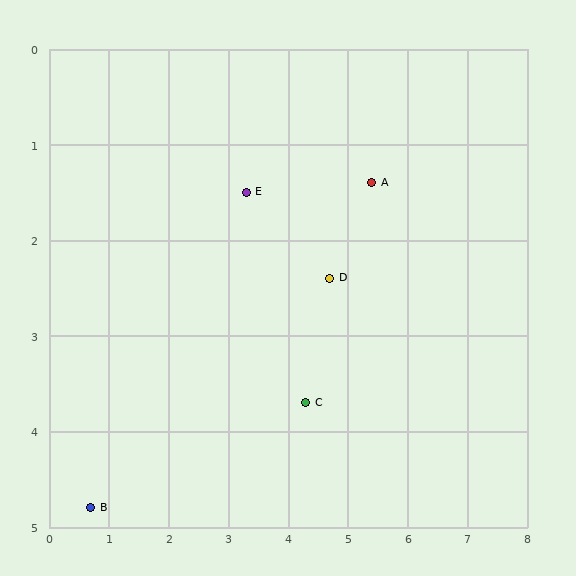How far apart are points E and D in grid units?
Points E and D are about 1.7 grid units apart.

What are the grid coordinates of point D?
Point D is at approximately (4.7, 2.4).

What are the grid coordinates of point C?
Point C is at approximately (4.3, 3.7).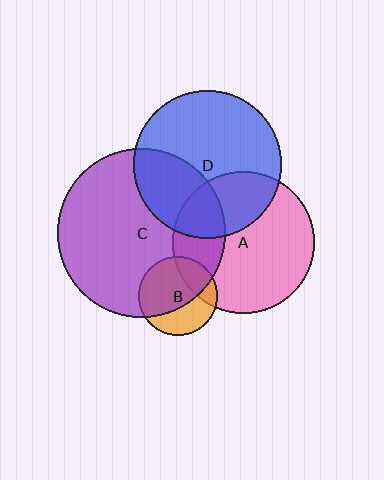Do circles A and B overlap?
Yes.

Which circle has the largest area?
Circle C (purple).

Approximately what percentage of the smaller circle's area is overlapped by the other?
Approximately 25%.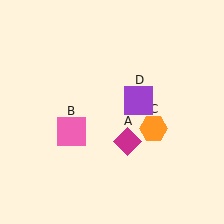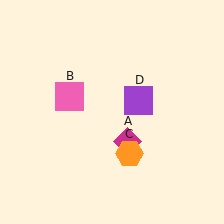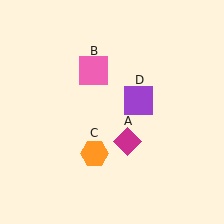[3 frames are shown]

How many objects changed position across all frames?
2 objects changed position: pink square (object B), orange hexagon (object C).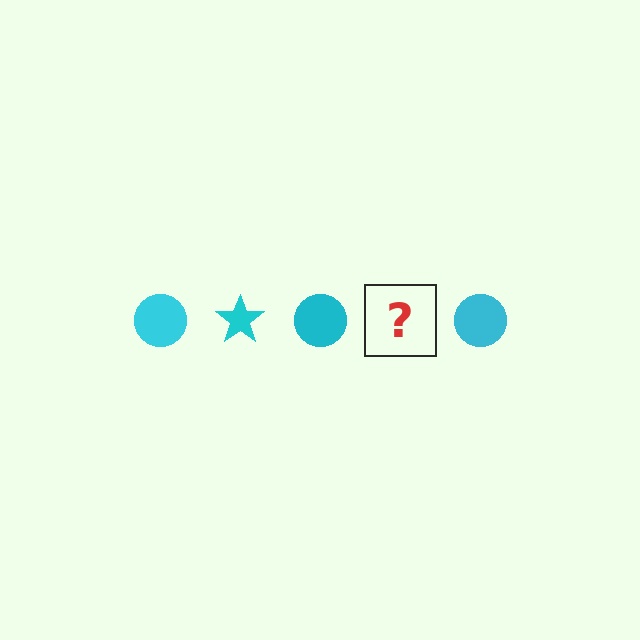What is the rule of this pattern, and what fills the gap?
The rule is that the pattern cycles through circle, star shapes in cyan. The gap should be filled with a cyan star.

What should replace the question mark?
The question mark should be replaced with a cyan star.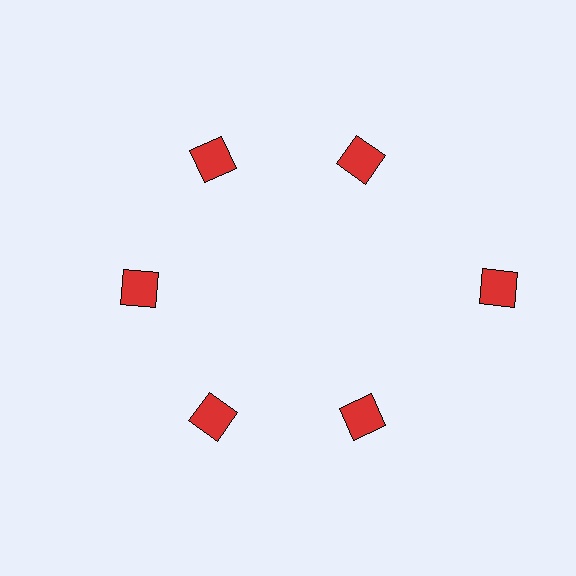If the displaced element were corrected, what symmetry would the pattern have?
It would have 6-fold rotational symmetry — the pattern would map onto itself every 60 degrees.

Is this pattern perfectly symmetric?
No. The 6 red diamonds are arranged in a ring, but one element near the 3 o'clock position is pushed outward from the center, breaking the 6-fold rotational symmetry.